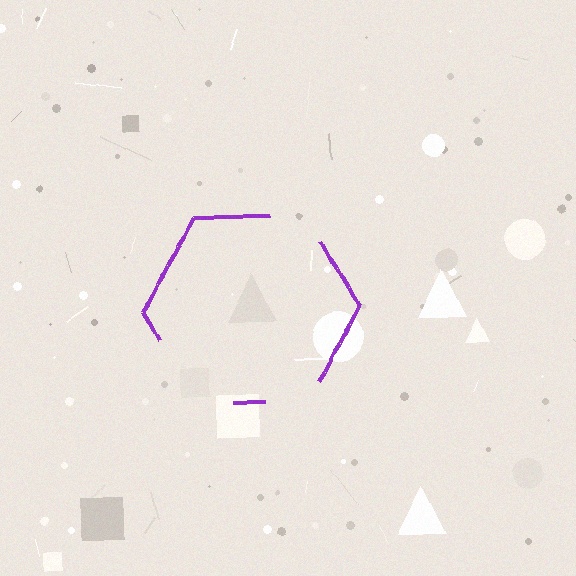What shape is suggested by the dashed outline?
The dashed outline suggests a hexagon.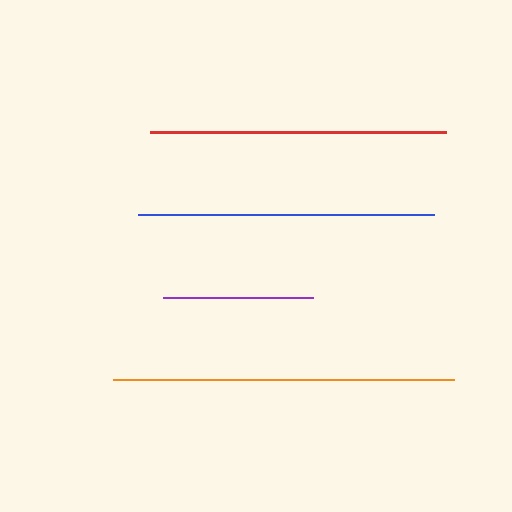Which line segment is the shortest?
The purple line is the shortest at approximately 150 pixels.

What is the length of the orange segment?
The orange segment is approximately 341 pixels long.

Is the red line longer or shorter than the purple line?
The red line is longer than the purple line.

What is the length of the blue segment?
The blue segment is approximately 296 pixels long.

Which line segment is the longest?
The orange line is the longest at approximately 341 pixels.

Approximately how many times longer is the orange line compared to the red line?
The orange line is approximately 1.2 times the length of the red line.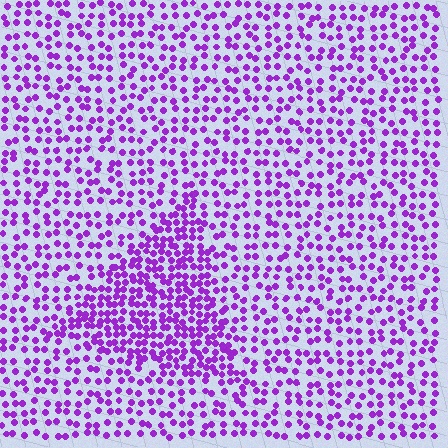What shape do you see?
I see a triangle.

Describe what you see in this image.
The image contains small purple elements arranged at two different densities. A triangle-shaped region is visible where the elements are more densely packed than the surrounding area.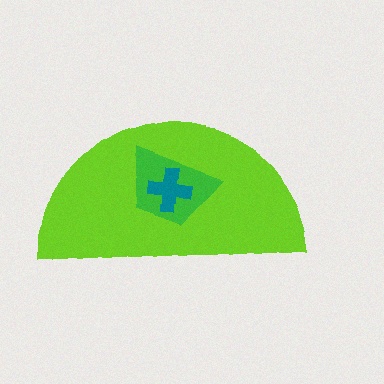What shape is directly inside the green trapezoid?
The teal cross.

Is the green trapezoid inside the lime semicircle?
Yes.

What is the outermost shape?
The lime semicircle.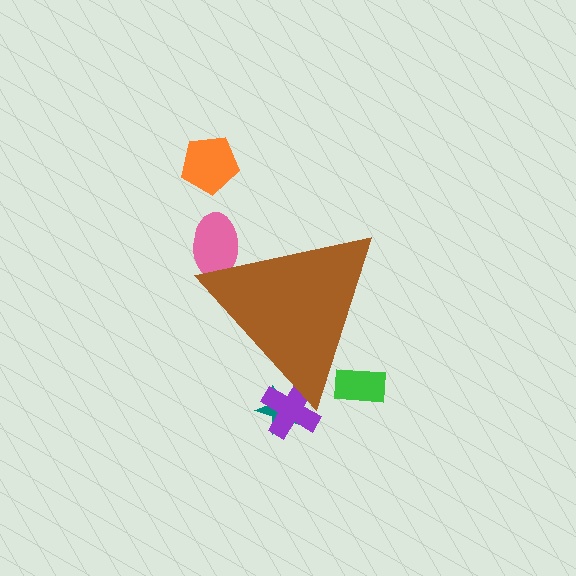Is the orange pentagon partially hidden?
No, the orange pentagon is fully visible.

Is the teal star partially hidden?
Yes, the teal star is partially hidden behind the brown triangle.